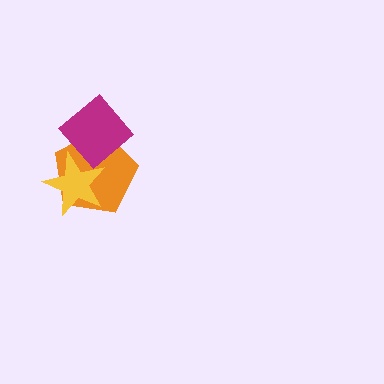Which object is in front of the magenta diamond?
The yellow star is in front of the magenta diamond.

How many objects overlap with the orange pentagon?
2 objects overlap with the orange pentagon.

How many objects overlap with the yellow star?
2 objects overlap with the yellow star.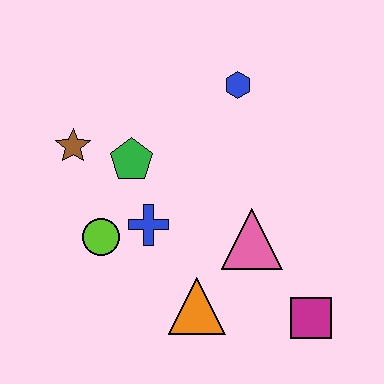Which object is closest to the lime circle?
The blue cross is closest to the lime circle.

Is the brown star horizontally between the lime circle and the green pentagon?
No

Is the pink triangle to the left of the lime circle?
No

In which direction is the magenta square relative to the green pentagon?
The magenta square is to the right of the green pentagon.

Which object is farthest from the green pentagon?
The magenta square is farthest from the green pentagon.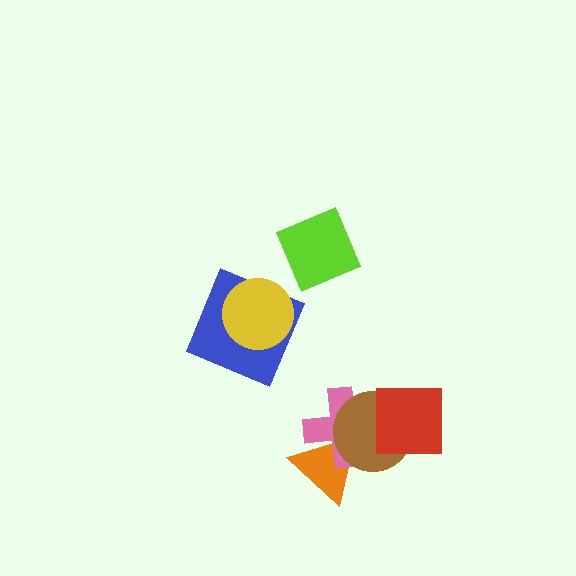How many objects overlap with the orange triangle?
2 objects overlap with the orange triangle.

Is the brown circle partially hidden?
Yes, it is partially covered by another shape.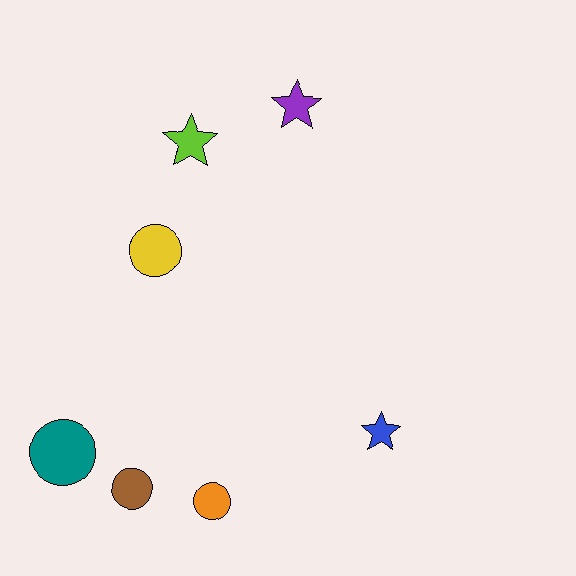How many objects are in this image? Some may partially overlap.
There are 7 objects.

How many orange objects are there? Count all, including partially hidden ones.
There is 1 orange object.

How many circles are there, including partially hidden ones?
There are 4 circles.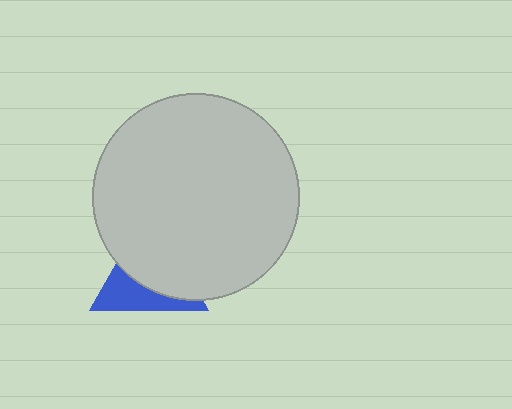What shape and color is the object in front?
The object in front is a light gray circle.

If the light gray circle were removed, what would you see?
You would see the complete blue triangle.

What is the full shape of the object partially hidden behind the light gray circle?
The partially hidden object is a blue triangle.